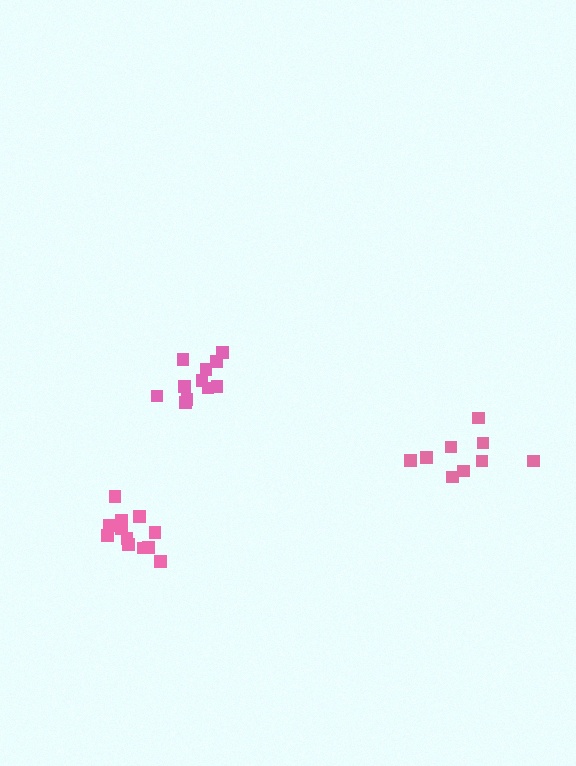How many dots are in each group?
Group 1: 11 dots, Group 2: 9 dots, Group 3: 12 dots (32 total).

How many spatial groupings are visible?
There are 3 spatial groupings.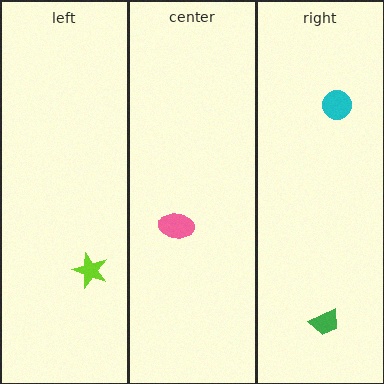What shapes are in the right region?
The green trapezoid, the cyan circle.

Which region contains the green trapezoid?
The right region.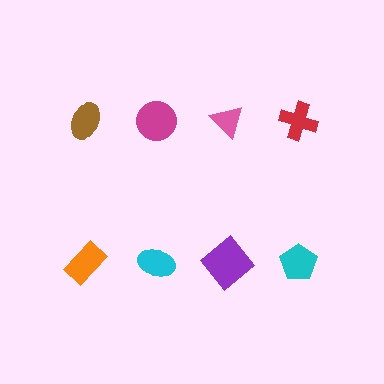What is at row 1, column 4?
A red cross.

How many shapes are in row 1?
4 shapes.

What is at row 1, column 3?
A pink triangle.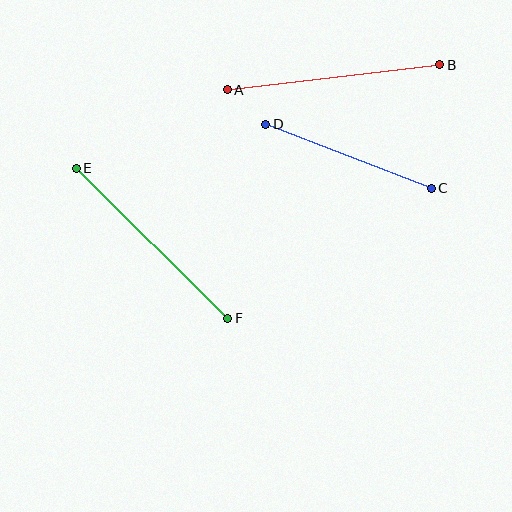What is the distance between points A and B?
The distance is approximately 214 pixels.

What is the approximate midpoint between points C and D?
The midpoint is at approximately (349, 156) pixels.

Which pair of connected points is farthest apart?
Points A and B are farthest apart.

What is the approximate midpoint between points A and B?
The midpoint is at approximately (333, 77) pixels.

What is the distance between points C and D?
The distance is approximately 177 pixels.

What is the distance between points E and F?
The distance is approximately 213 pixels.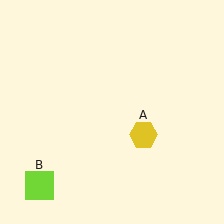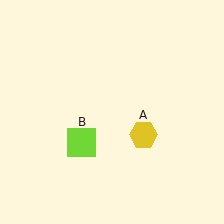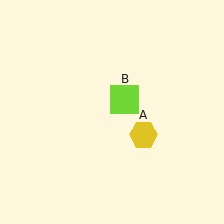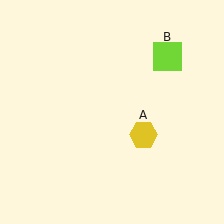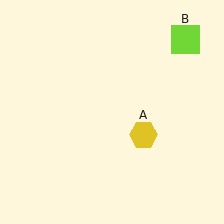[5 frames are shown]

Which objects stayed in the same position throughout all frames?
Yellow hexagon (object A) remained stationary.